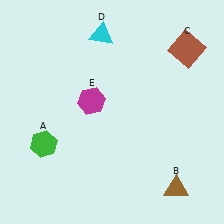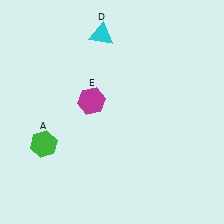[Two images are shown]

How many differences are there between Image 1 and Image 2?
There are 2 differences between the two images.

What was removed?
The brown square (C), the brown triangle (B) were removed in Image 2.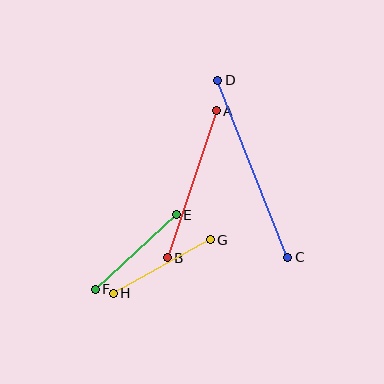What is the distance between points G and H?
The distance is approximately 111 pixels.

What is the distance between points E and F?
The distance is approximately 110 pixels.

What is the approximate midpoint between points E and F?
The midpoint is at approximately (136, 252) pixels.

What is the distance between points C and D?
The distance is approximately 191 pixels.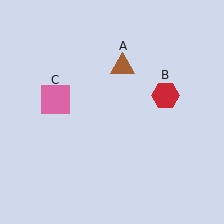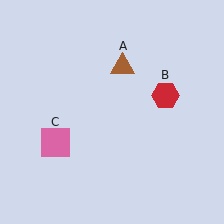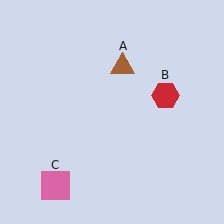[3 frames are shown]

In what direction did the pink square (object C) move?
The pink square (object C) moved down.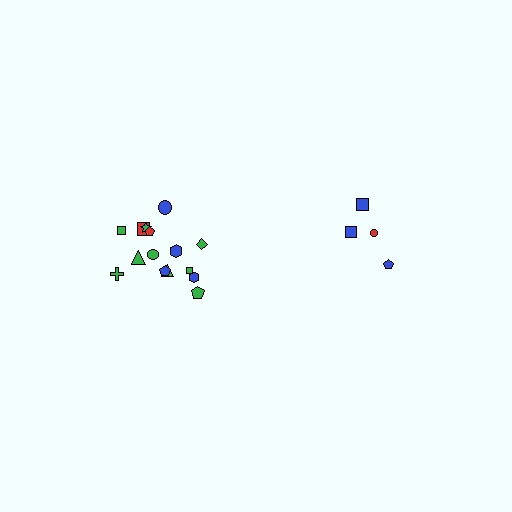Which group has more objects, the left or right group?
The left group.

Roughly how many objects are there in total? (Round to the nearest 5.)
Roughly 20 objects in total.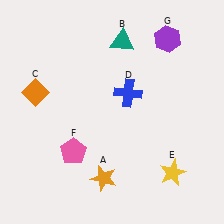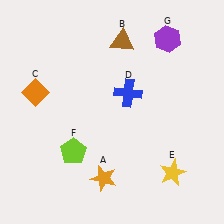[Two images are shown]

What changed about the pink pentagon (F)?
In Image 1, F is pink. In Image 2, it changed to lime.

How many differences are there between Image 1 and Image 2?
There are 2 differences between the two images.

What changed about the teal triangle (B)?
In Image 1, B is teal. In Image 2, it changed to brown.